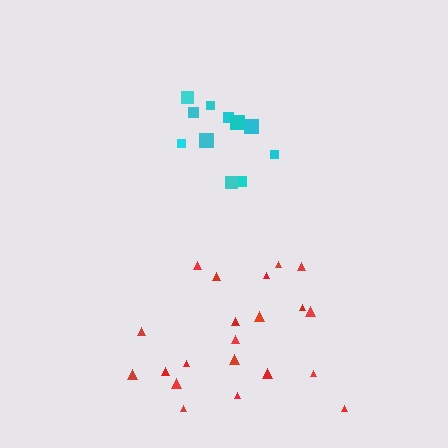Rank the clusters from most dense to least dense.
cyan, red.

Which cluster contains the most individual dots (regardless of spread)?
Red (21).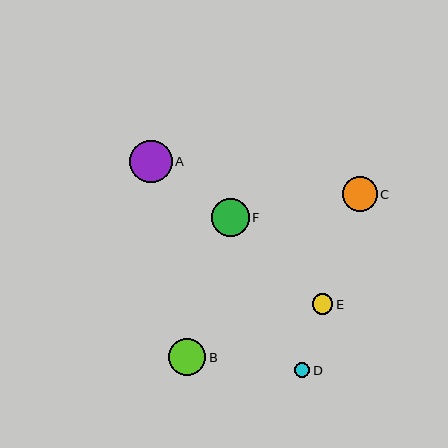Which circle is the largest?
Circle A is the largest with a size of approximately 43 pixels.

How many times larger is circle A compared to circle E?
Circle A is approximately 2.1 times the size of circle E.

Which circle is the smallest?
Circle D is the smallest with a size of approximately 16 pixels.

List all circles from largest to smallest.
From largest to smallest: A, F, B, C, E, D.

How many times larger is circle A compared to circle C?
Circle A is approximately 1.2 times the size of circle C.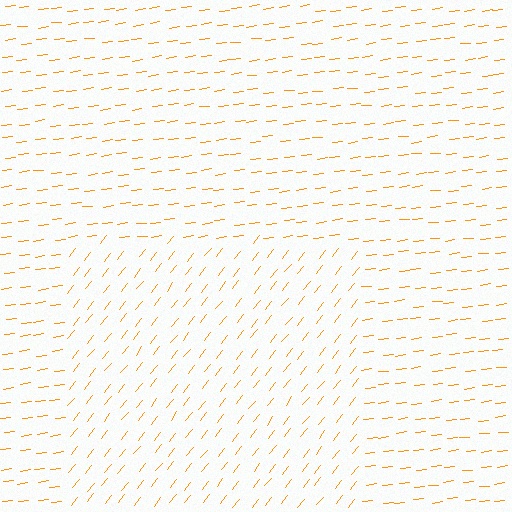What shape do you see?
I see a rectangle.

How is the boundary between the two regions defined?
The boundary is defined purely by a change in line orientation (approximately 45 degrees difference). All lines are the same color and thickness.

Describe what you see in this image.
The image is filled with small orange line segments. A rectangle region in the image has lines oriented differently from the surrounding lines, creating a visible texture boundary.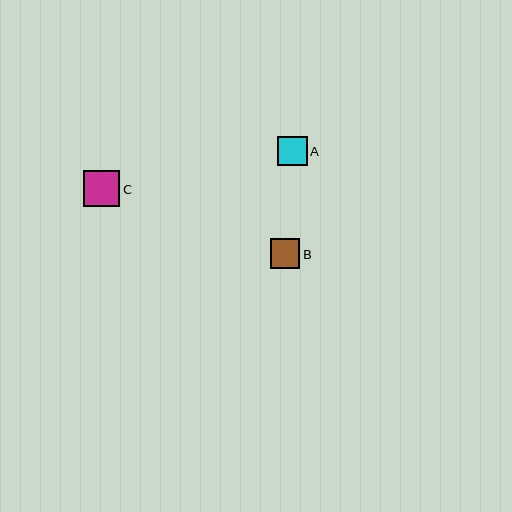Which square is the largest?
Square C is the largest with a size of approximately 36 pixels.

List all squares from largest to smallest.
From largest to smallest: C, B, A.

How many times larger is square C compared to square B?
Square C is approximately 1.2 times the size of square B.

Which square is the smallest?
Square A is the smallest with a size of approximately 29 pixels.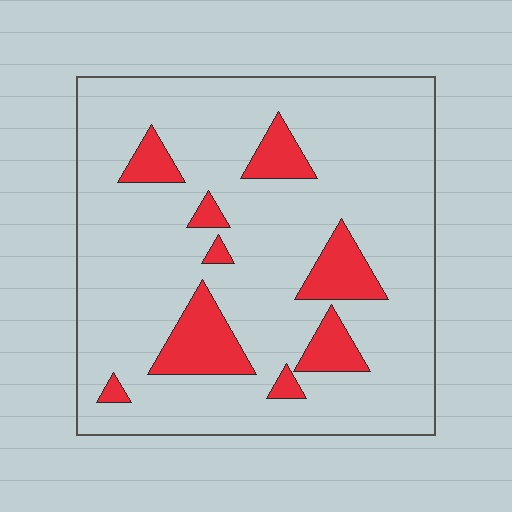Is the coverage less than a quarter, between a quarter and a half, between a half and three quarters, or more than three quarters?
Less than a quarter.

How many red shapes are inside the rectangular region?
9.